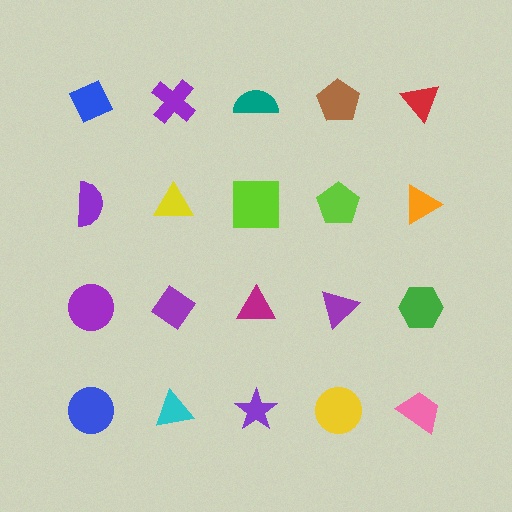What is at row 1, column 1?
A blue diamond.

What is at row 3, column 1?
A purple circle.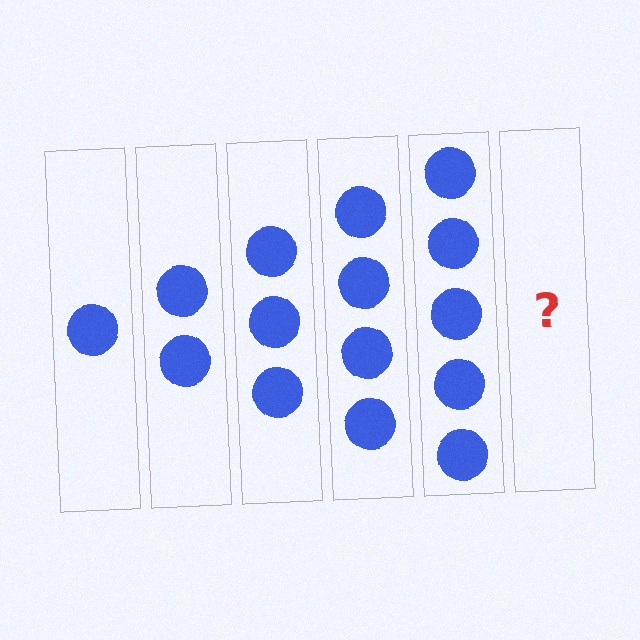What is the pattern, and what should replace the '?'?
The pattern is that each step adds one more circle. The '?' should be 6 circles.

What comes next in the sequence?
The next element should be 6 circles.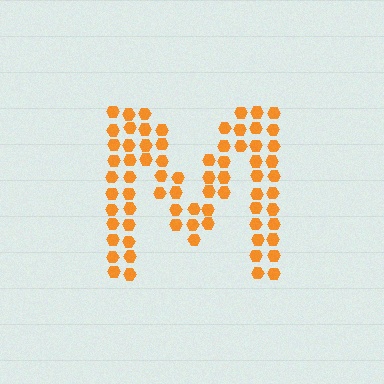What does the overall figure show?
The overall figure shows the letter M.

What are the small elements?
The small elements are hexagons.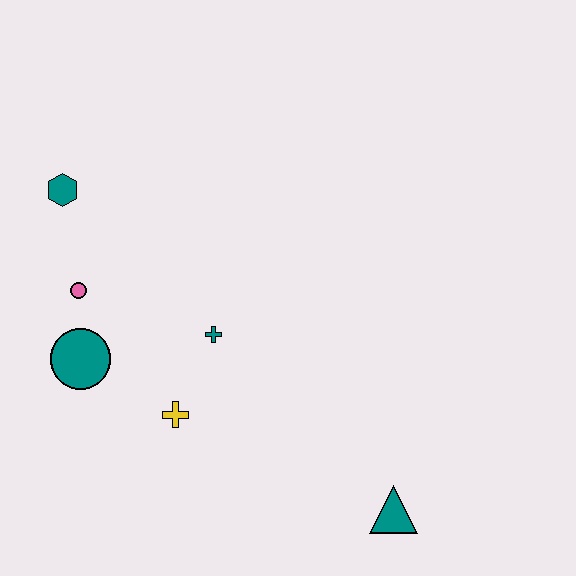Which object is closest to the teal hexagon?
The pink circle is closest to the teal hexagon.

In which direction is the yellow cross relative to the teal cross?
The yellow cross is below the teal cross.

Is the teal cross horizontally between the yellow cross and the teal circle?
No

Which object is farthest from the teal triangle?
The teal hexagon is farthest from the teal triangle.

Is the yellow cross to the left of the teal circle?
No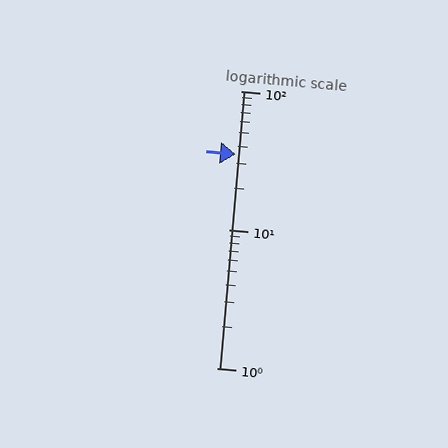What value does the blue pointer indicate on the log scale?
The pointer indicates approximately 35.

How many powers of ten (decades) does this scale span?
The scale spans 2 decades, from 1 to 100.